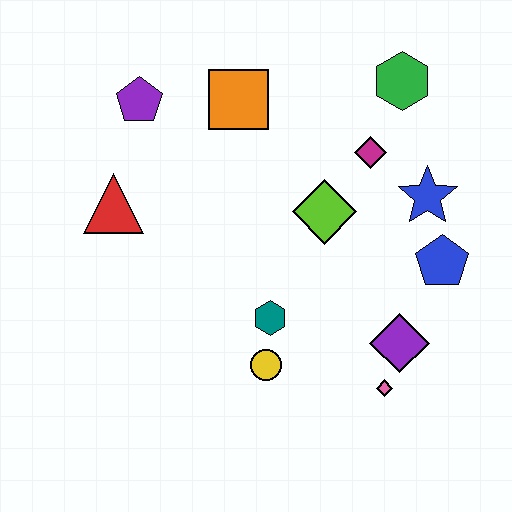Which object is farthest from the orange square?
The pink diamond is farthest from the orange square.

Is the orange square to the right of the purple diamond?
No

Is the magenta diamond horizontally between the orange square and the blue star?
Yes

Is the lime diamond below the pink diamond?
No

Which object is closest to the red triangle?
The purple pentagon is closest to the red triangle.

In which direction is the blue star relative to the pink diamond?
The blue star is above the pink diamond.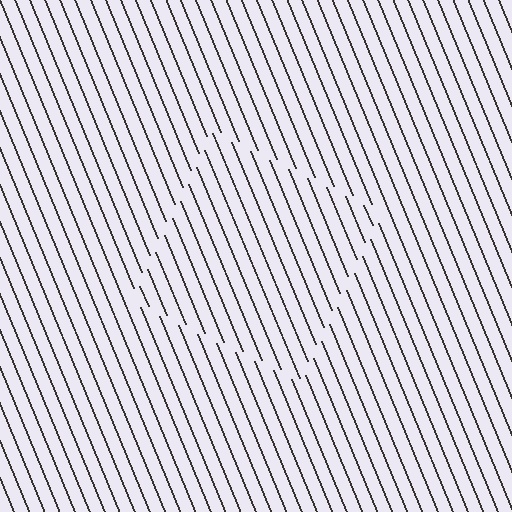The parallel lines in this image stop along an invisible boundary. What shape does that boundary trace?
An illusory square. The interior of the shape contains the same grating, shifted by half a period — the contour is defined by the phase discontinuity where line-ends from the inner and outer gratings abut.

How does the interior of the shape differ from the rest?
The interior of the shape contains the same grating, shifted by half a period — the contour is defined by the phase discontinuity where line-ends from the inner and outer gratings abut.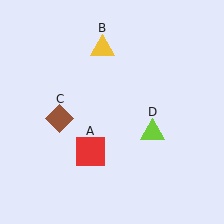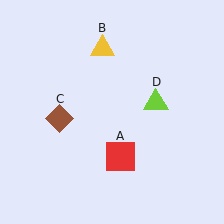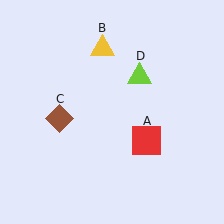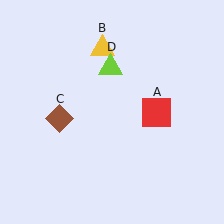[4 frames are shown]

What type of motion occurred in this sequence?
The red square (object A), lime triangle (object D) rotated counterclockwise around the center of the scene.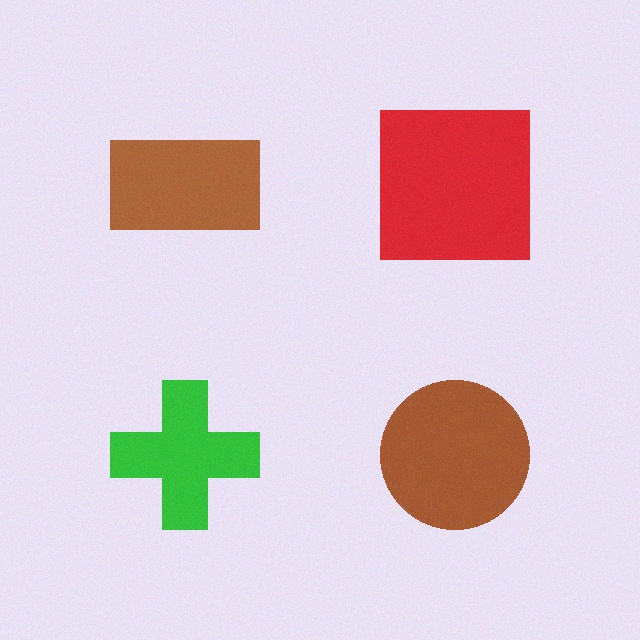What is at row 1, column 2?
A red square.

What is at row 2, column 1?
A green cross.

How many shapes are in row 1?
2 shapes.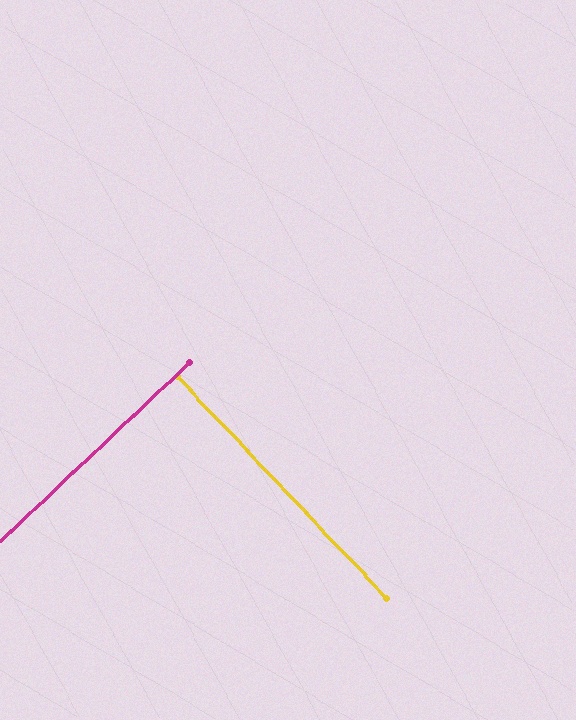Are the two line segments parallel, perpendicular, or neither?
Perpendicular — they meet at approximately 90°.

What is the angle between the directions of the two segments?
Approximately 90 degrees.